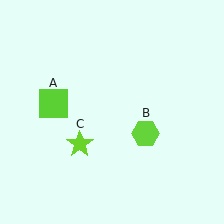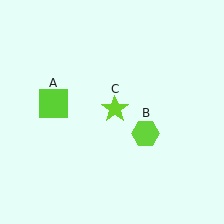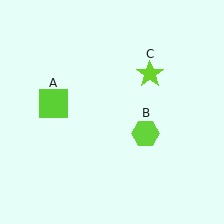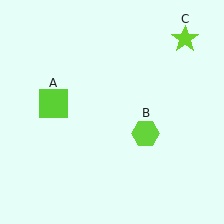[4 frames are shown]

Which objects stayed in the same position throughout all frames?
Lime square (object A) and lime hexagon (object B) remained stationary.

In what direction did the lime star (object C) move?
The lime star (object C) moved up and to the right.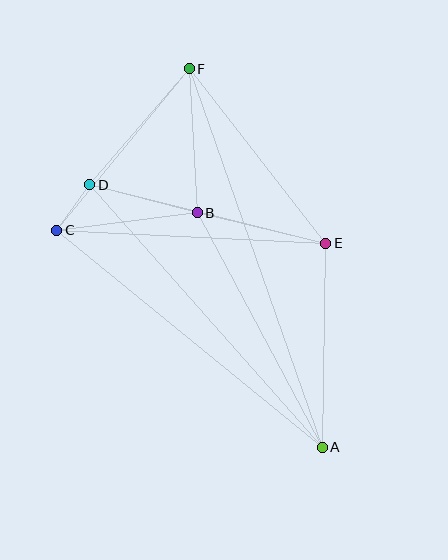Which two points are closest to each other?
Points C and D are closest to each other.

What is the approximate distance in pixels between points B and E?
The distance between B and E is approximately 132 pixels.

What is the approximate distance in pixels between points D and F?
The distance between D and F is approximately 153 pixels.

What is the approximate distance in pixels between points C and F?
The distance between C and F is approximately 209 pixels.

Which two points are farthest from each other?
Points A and F are farthest from each other.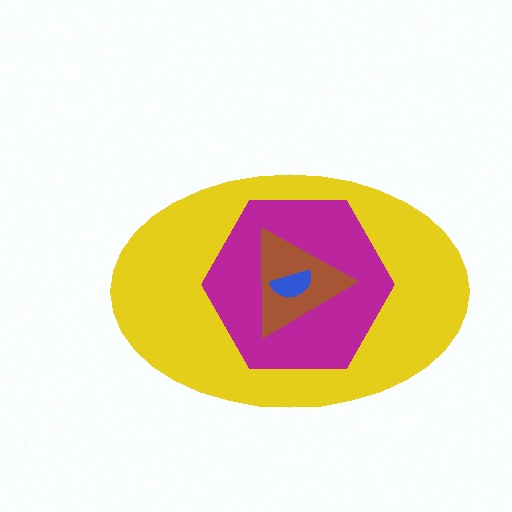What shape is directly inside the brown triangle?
The blue semicircle.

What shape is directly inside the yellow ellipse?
The magenta hexagon.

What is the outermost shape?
The yellow ellipse.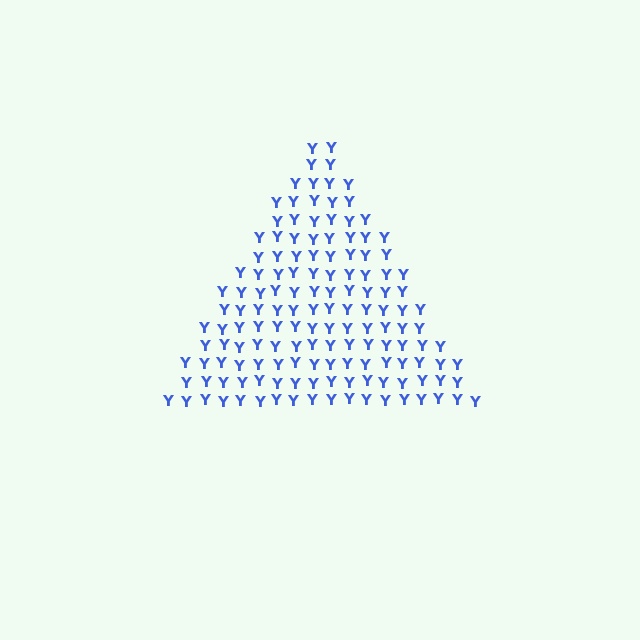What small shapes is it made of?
It is made of small letter Y's.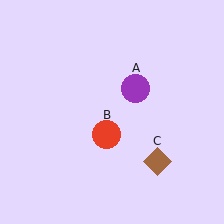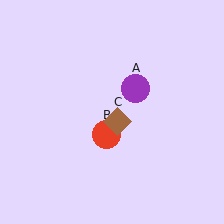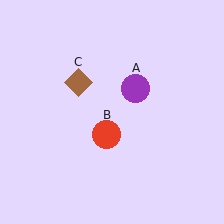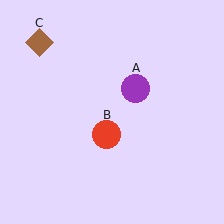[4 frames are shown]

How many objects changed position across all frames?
1 object changed position: brown diamond (object C).